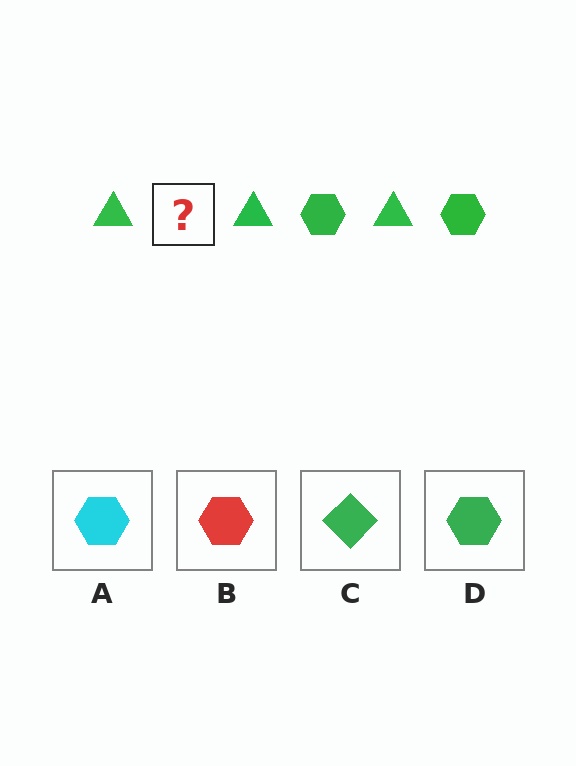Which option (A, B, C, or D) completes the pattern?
D.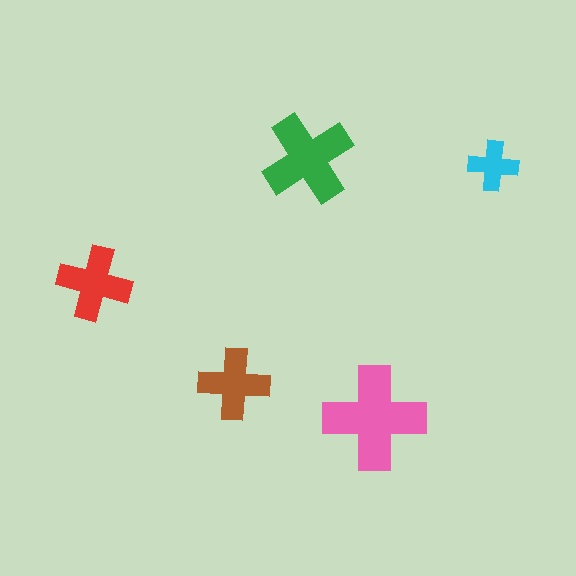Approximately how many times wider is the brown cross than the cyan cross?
About 1.5 times wider.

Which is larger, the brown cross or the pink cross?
The pink one.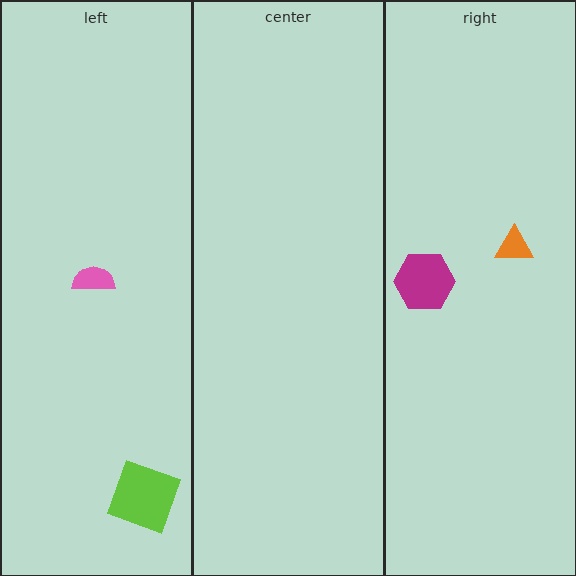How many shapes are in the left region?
2.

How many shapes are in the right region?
2.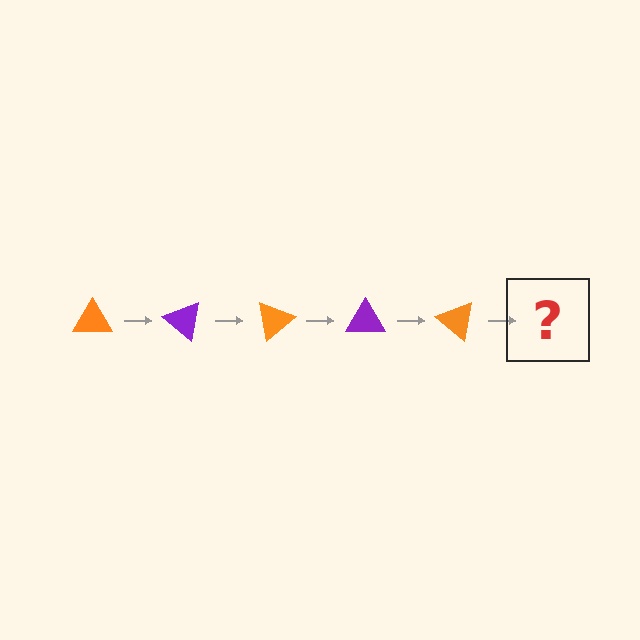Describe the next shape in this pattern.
It should be a purple triangle, rotated 200 degrees from the start.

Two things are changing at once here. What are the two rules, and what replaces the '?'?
The two rules are that it rotates 40 degrees each step and the color cycles through orange and purple. The '?' should be a purple triangle, rotated 200 degrees from the start.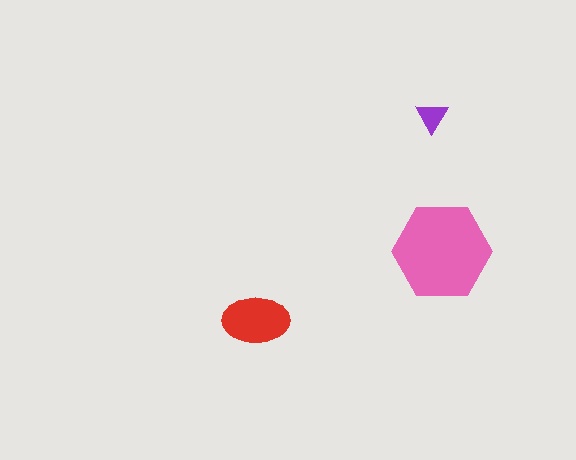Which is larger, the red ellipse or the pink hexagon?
The pink hexagon.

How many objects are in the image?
There are 3 objects in the image.